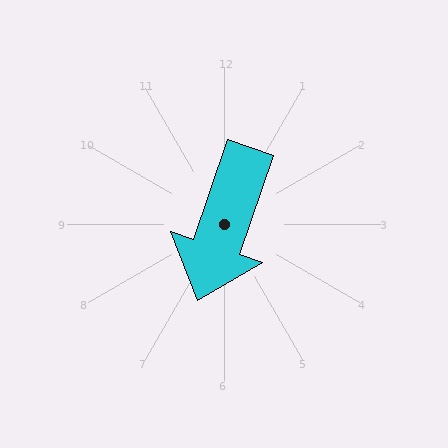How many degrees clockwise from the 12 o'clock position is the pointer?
Approximately 199 degrees.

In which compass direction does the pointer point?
South.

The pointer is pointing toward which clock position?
Roughly 7 o'clock.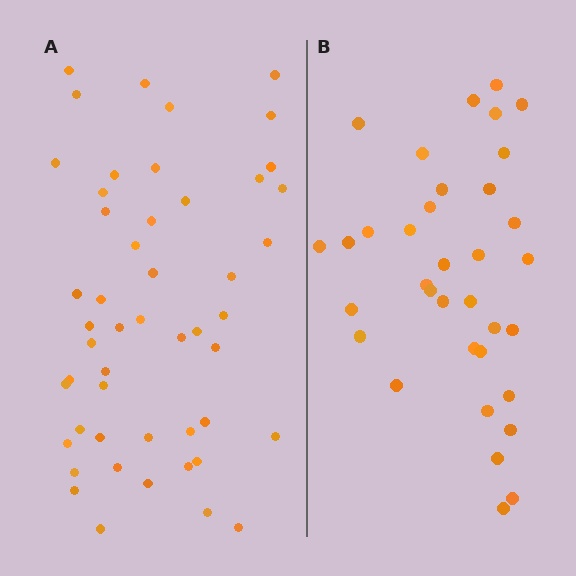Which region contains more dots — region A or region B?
Region A (the left region) has more dots.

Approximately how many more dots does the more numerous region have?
Region A has approximately 15 more dots than region B.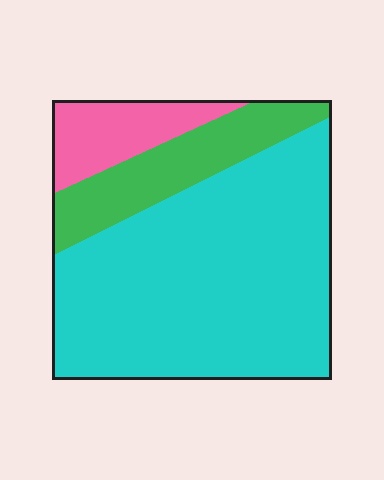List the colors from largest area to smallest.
From largest to smallest: cyan, green, pink.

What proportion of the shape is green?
Green takes up about one fifth (1/5) of the shape.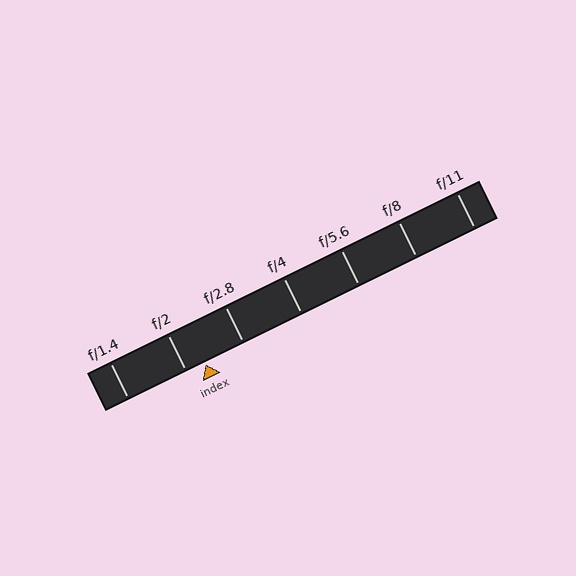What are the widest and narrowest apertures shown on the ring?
The widest aperture shown is f/1.4 and the narrowest is f/11.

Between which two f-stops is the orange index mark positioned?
The index mark is between f/2 and f/2.8.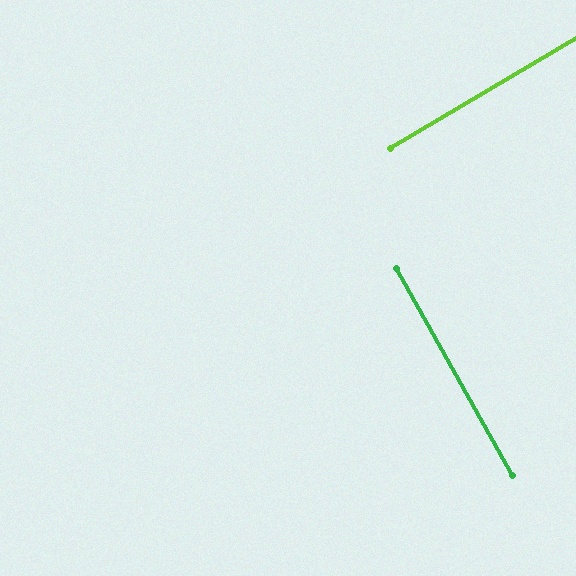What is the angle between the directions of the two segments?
Approximately 89 degrees.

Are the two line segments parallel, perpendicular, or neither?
Perpendicular — they meet at approximately 89°.